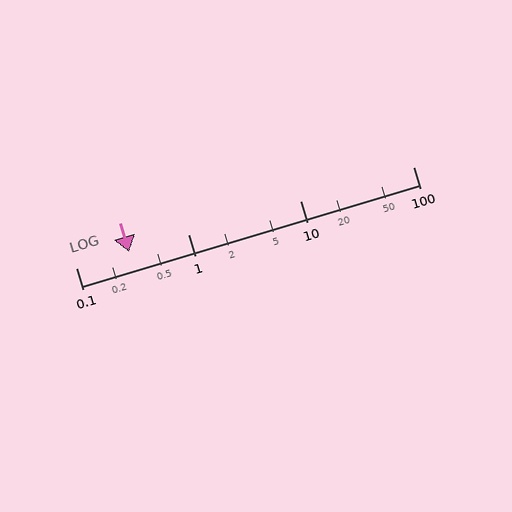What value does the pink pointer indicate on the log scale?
The pointer indicates approximately 0.3.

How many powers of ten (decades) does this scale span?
The scale spans 3 decades, from 0.1 to 100.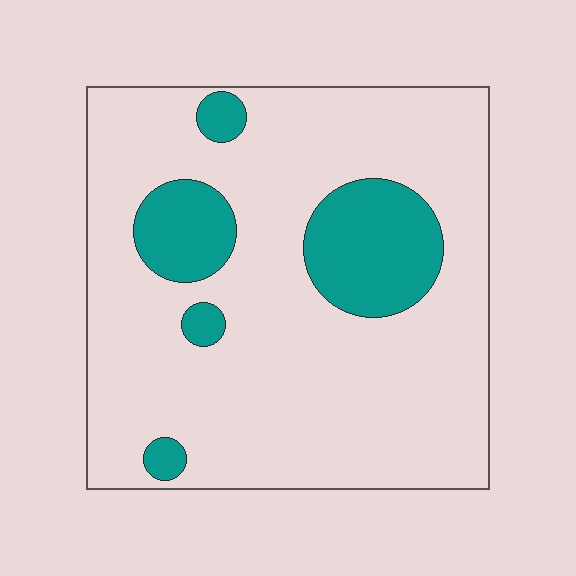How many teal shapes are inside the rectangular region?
5.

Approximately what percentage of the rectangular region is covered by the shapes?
Approximately 20%.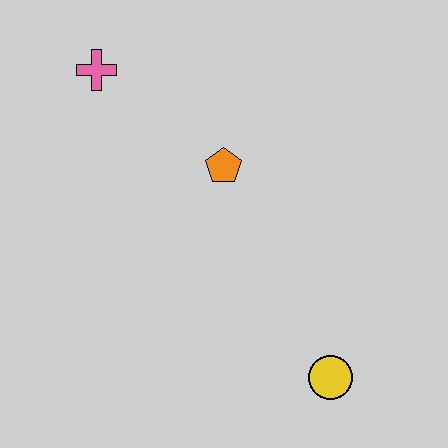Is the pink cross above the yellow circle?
Yes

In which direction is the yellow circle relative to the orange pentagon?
The yellow circle is below the orange pentagon.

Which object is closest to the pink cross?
The orange pentagon is closest to the pink cross.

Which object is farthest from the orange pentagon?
The yellow circle is farthest from the orange pentagon.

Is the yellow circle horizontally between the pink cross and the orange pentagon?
No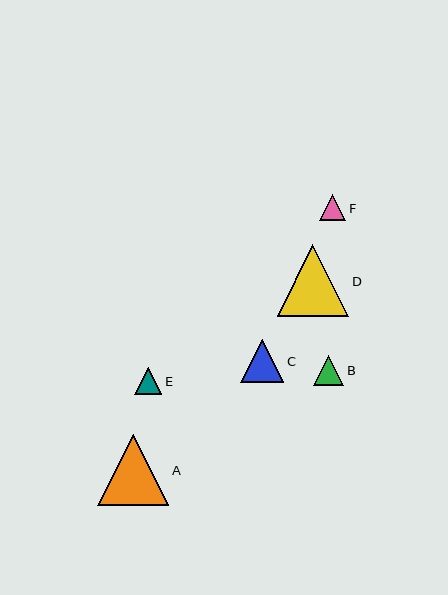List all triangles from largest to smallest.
From largest to smallest: D, A, C, B, E, F.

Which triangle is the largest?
Triangle D is the largest with a size of approximately 72 pixels.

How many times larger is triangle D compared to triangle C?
Triangle D is approximately 1.7 times the size of triangle C.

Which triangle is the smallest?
Triangle F is the smallest with a size of approximately 27 pixels.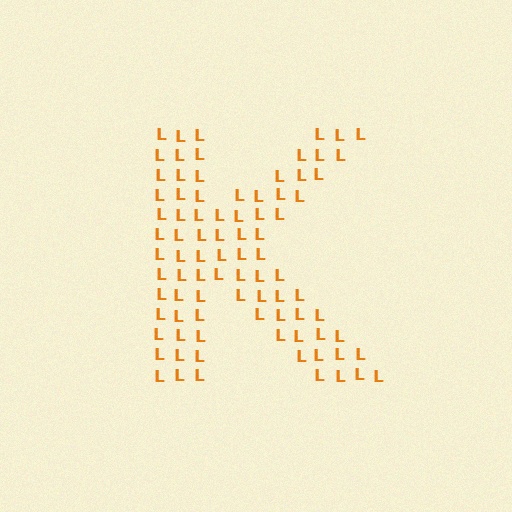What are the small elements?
The small elements are letter L's.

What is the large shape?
The large shape is the letter K.